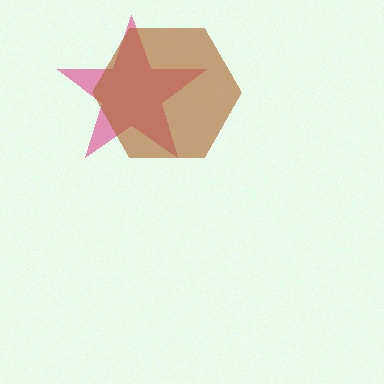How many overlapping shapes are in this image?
There are 2 overlapping shapes in the image.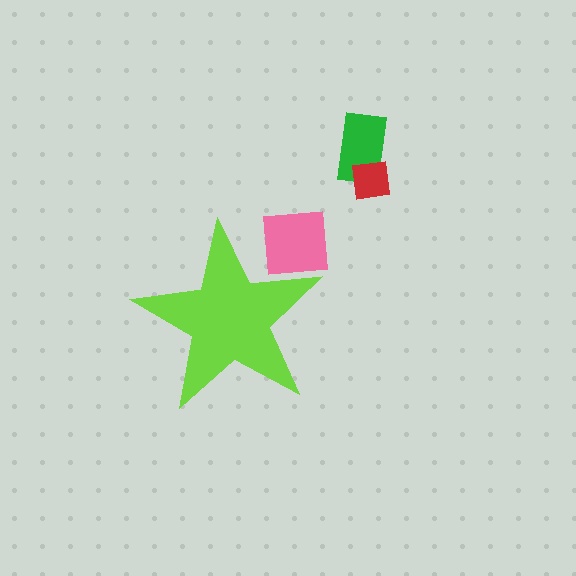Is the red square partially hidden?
No, the red square is fully visible.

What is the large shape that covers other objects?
A lime star.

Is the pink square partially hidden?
Yes, the pink square is partially hidden behind the lime star.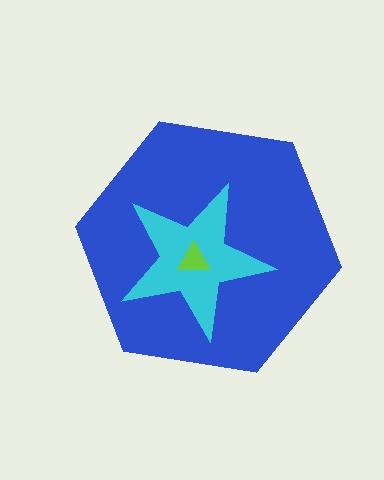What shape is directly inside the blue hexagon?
The cyan star.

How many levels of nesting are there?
3.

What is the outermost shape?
The blue hexagon.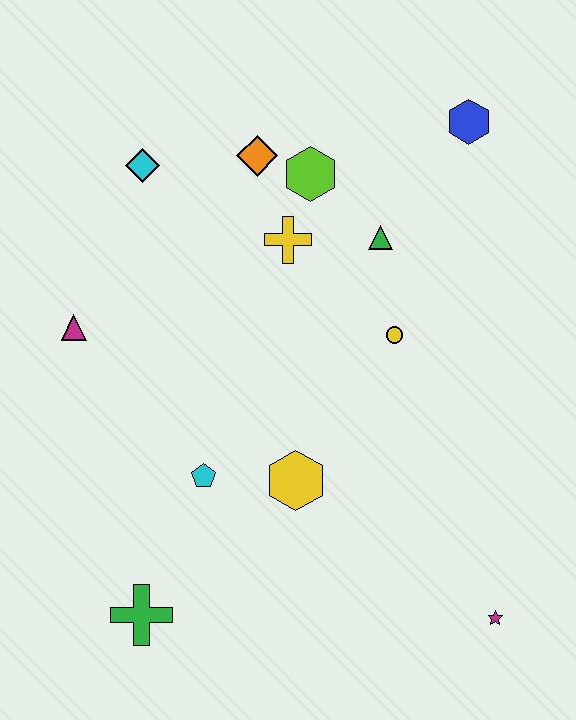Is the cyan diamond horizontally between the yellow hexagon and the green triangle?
No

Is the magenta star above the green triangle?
No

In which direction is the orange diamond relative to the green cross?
The orange diamond is above the green cross.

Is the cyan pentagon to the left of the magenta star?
Yes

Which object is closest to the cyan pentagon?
The yellow hexagon is closest to the cyan pentagon.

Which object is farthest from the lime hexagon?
The magenta star is farthest from the lime hexagon.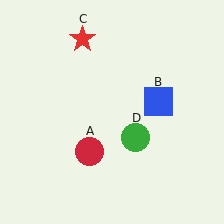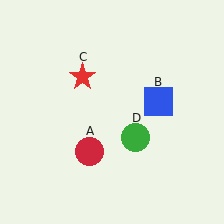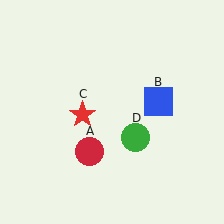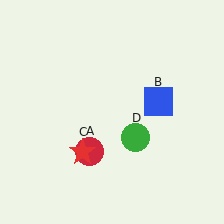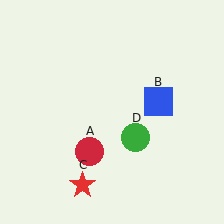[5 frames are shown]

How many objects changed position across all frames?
1 object changed position: red star (object C).